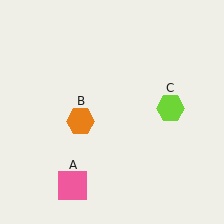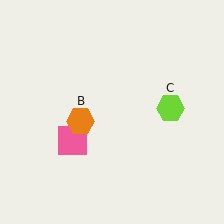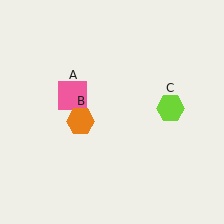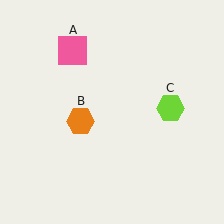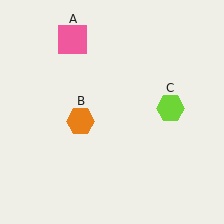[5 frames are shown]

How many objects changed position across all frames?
1 object changed position: pink square (object A).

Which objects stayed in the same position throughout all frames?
Orange hexagon (object B) and lime hexagon (object C) remained stationary.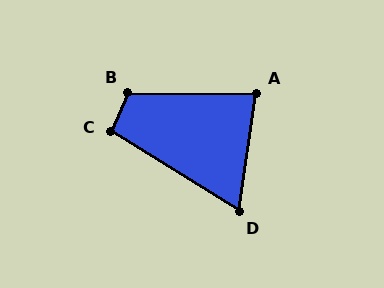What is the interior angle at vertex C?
Approximately 98 degrees (obtuse).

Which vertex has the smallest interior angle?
D, at approximately 67 degrees.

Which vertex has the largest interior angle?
B, at approximately 113 degrees.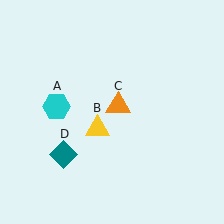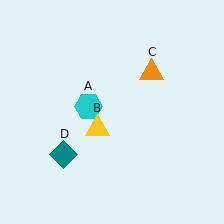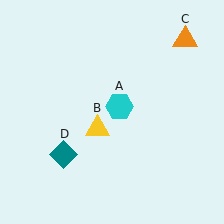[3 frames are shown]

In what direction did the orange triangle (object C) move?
The orange triangle (object C) moved up and to the right.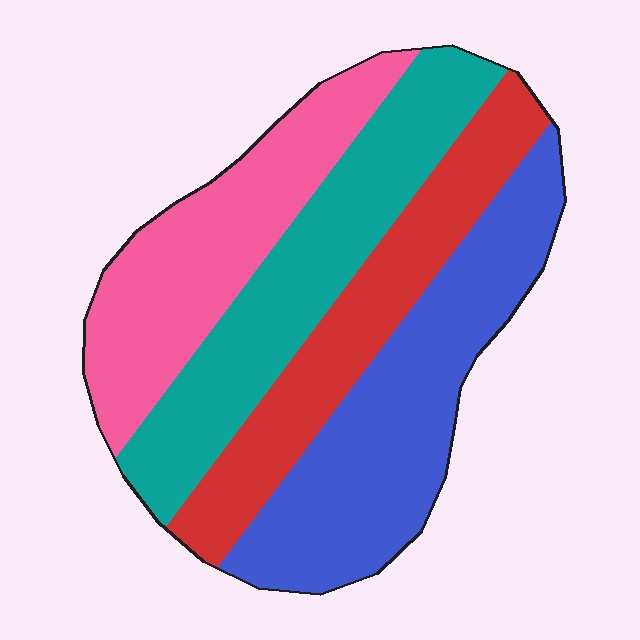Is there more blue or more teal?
Blue.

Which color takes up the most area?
Blue, at roughly 30%.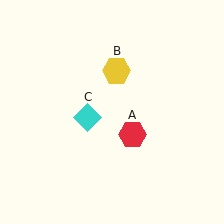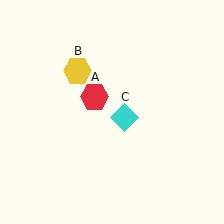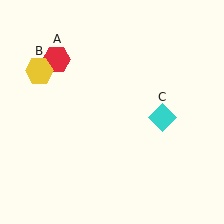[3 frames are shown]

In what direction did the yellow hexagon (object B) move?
The yellow hexagon (object B) moved left.